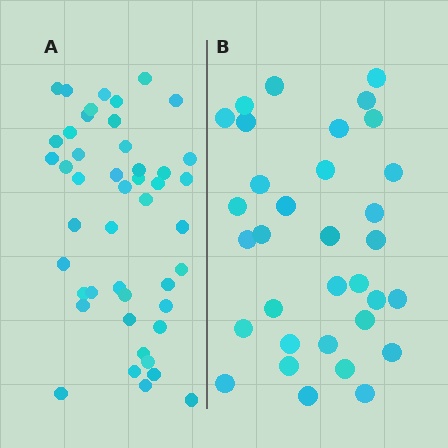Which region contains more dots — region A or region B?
Region A (the left region) has more dots.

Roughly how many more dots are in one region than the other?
Region A has approximately 15 more dots than region B.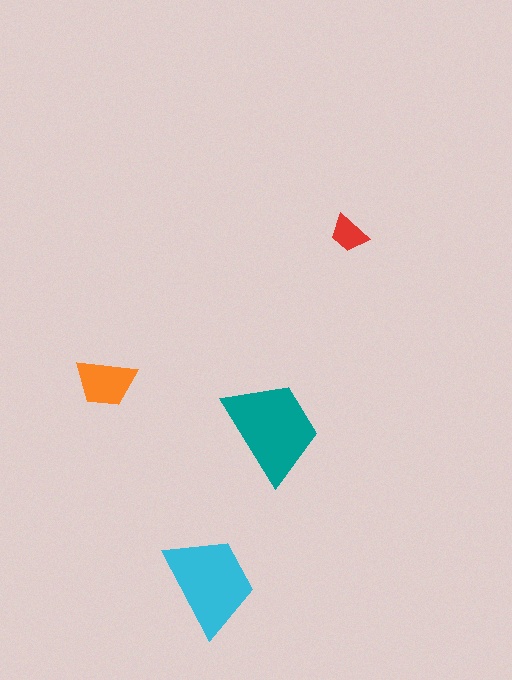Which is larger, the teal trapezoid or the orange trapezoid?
The teal one.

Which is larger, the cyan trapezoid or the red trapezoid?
The cyan one.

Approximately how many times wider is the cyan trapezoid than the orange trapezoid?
About 1.5 times wider.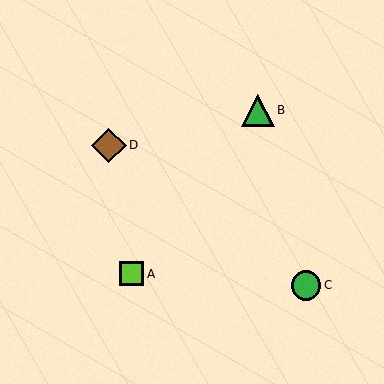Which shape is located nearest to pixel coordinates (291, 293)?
The green circle (labeled C) at (306, 285) is nearest to that location.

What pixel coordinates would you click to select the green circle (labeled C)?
Click at (306, 285) to select the green circle C.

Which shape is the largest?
The brown diamond (labeled D) is the largest.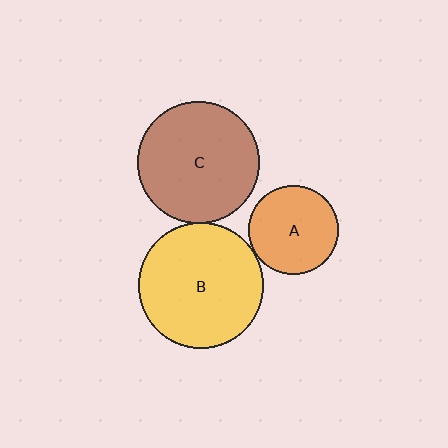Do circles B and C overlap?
Yes.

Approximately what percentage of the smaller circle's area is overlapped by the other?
Approximately 5%.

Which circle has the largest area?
Circle B (yellow).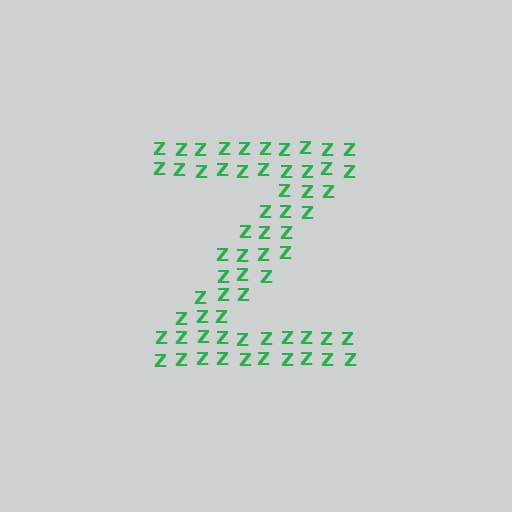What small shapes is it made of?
It is made of small letter Z's.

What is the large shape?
The large shape is the letter Z.